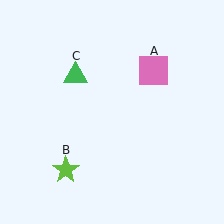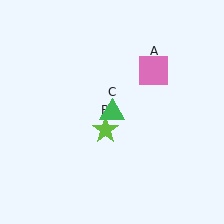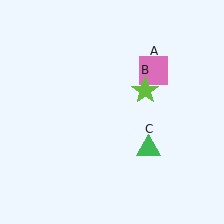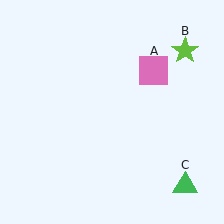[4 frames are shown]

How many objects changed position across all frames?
2 objects changed position: lime star (object B), green triangle (object C).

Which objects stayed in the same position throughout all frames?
Pink square (object A) remained stationary.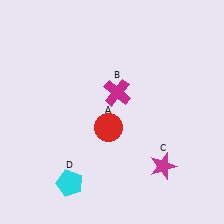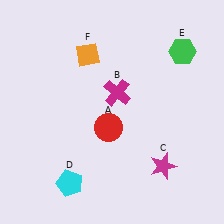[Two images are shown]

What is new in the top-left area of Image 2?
An orange diamond (F) was added in the top-left area of Image 2.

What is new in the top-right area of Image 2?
A green hexagon (E) was added in the top-right area of Image 2.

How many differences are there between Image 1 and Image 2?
There are 2 differences between the two images.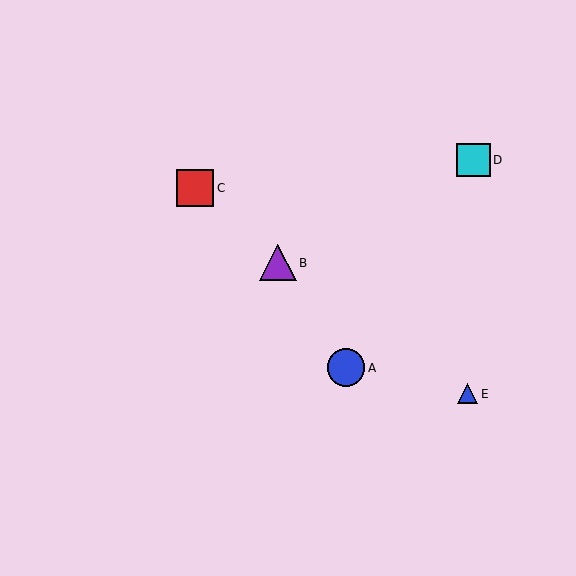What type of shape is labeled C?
Shape C is a red square.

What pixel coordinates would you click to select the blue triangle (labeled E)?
Click at (468, 394) to select the blue triangle E.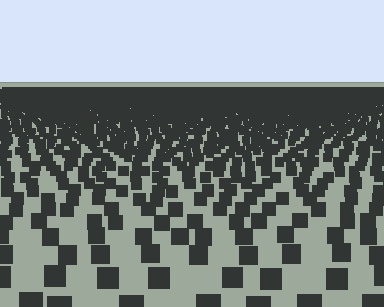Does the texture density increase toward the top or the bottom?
Density increases toward the top.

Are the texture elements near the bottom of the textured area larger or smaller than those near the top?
Larger. Near the bottom, elements are closer to the viewer and appear at a bigger on-screen size.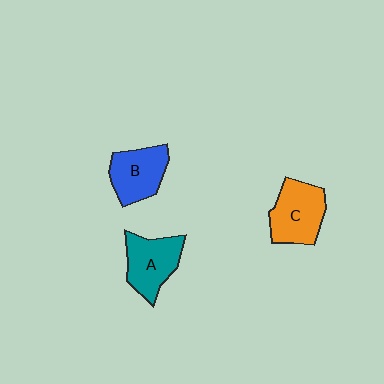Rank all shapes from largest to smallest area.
From largest to smallest: C (orange), A (teal), B (blue).